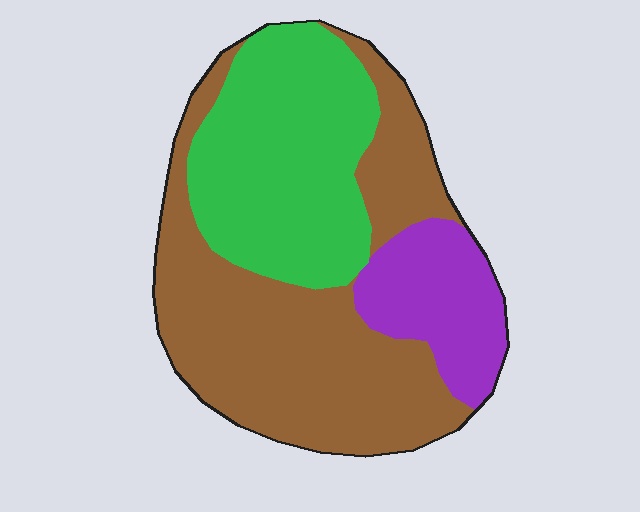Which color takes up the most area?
Brown, at roughly 50%.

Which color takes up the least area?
Purple, at roughly 15%.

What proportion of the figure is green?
Green covers around 35% of the figure.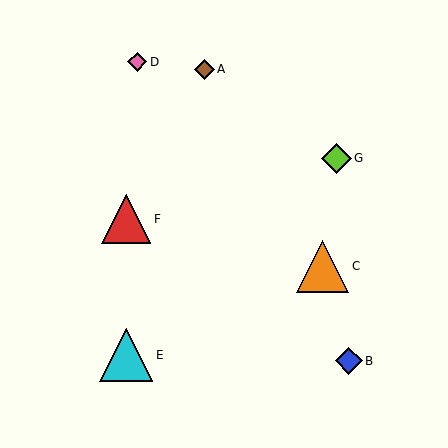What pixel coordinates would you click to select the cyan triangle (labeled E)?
Click at (126, 355) to select the cyan triangle E.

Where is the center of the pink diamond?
The center of the pink diamond is at (137, 62).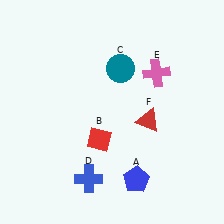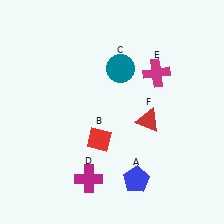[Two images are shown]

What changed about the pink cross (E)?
In Image 1, E is pink. In Image 2, it changed to magenta.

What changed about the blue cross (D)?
In Image 1, D is blue. In Image 2, it changed to magenta.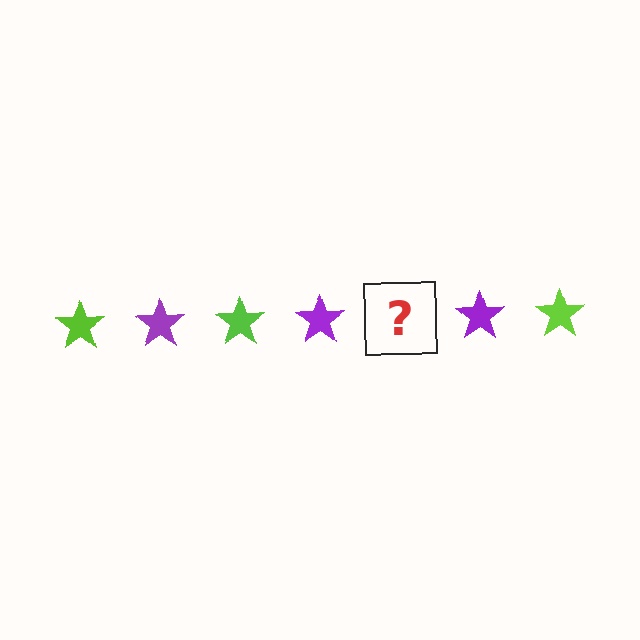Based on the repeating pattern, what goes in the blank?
The blank should be a lime star.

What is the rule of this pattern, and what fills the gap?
The rule is that the pattern cycles through lime, purple stars. The gap should be filled with a lime star.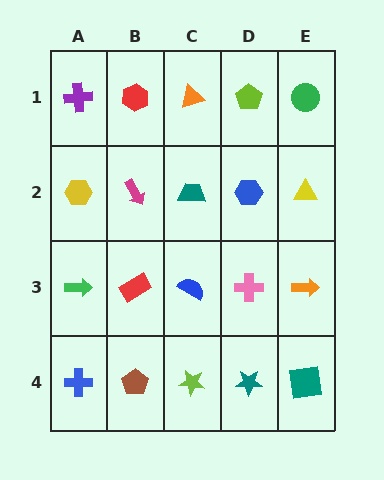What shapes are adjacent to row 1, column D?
A blue hexagon (row 2, column D), an orange triangle (row 1, column C), a green circle (row 1, column E).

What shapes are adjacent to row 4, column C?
A blue semicircle (row 3, column C), a brown pentagon (row 4, column B), a teal star (row 4, column D).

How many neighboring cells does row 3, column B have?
4.